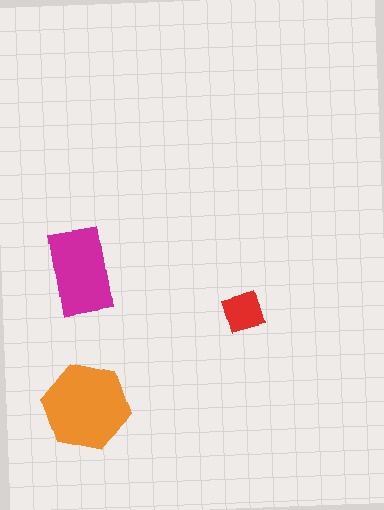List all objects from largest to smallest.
The orange hexagon, the magenta rectangle, the red square.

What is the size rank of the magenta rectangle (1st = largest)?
2nd.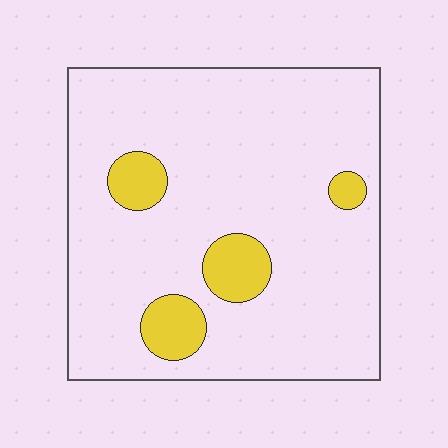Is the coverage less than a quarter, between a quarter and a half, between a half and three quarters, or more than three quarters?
Less than a quarter.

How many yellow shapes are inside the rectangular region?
4.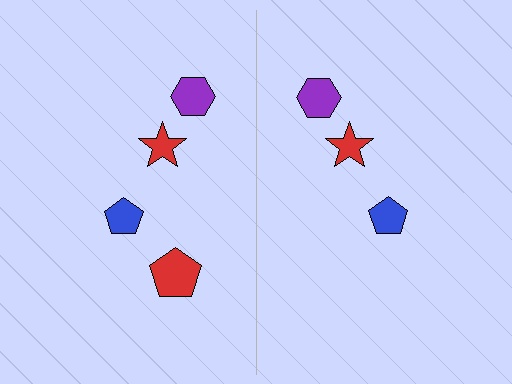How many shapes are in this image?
There are 7 shapes in this image.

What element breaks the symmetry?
A red pentagon is missing from the right side.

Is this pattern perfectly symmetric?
No, the pattern is not perfectly symmetric. A red pentagon is missing from the right side.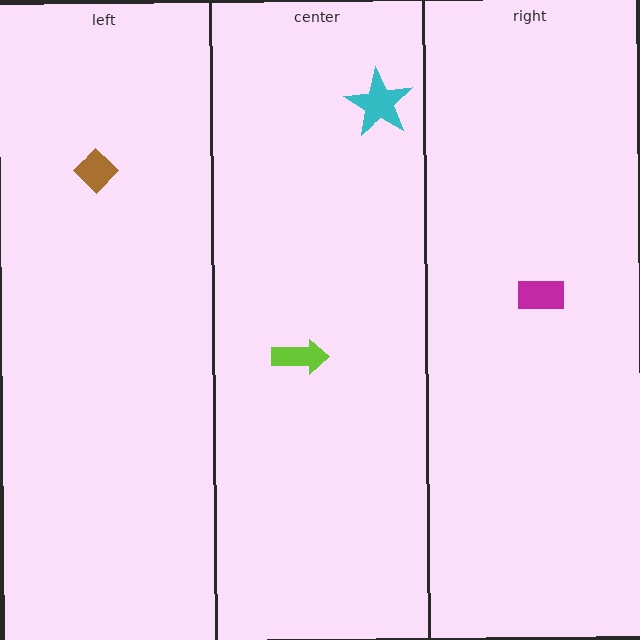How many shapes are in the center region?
2.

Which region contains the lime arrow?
The center region.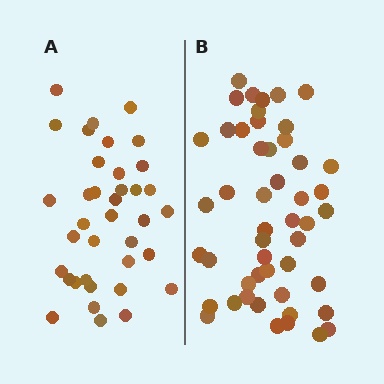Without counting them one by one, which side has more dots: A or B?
Region B (the right region) has more dots.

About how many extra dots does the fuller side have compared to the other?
Region B has roughly 12 or so more dots than region A.